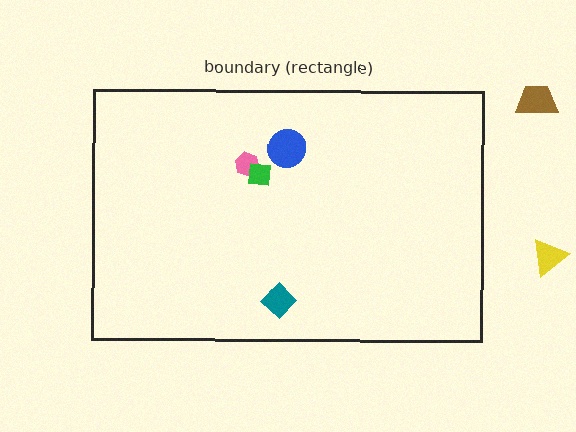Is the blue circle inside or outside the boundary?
Inside.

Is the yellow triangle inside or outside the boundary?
Outside.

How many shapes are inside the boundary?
4 inside, 2 outside.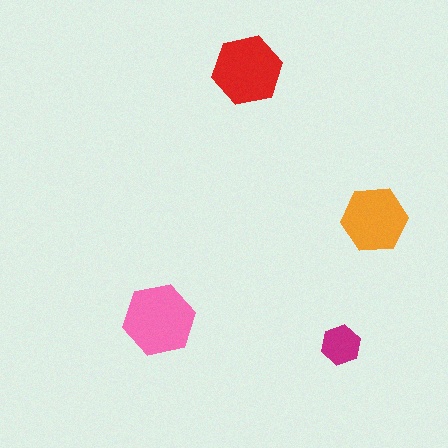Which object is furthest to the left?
The pink hexagon is leftmost.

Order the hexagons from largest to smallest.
the pink one, the red one, the orange one, the magenta one.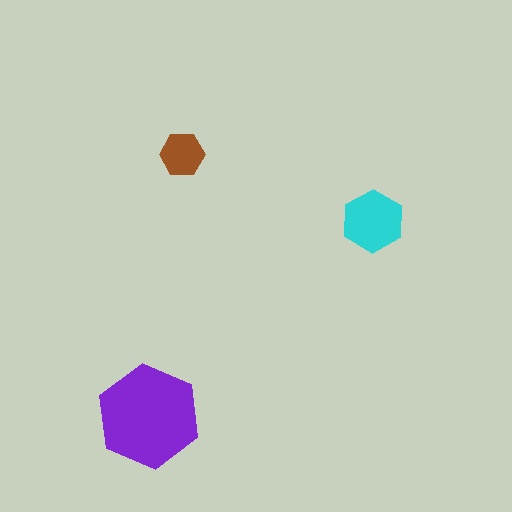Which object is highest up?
The brown hexagon is topmost.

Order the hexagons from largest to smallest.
the purple one, the cyan one, the brown one.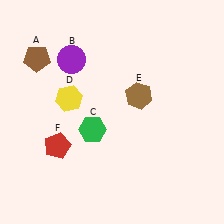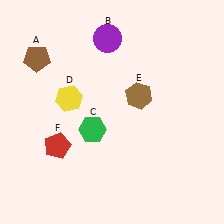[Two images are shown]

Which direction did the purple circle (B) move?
The purple circle (B) moved right.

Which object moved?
The purple circle (B) moved right.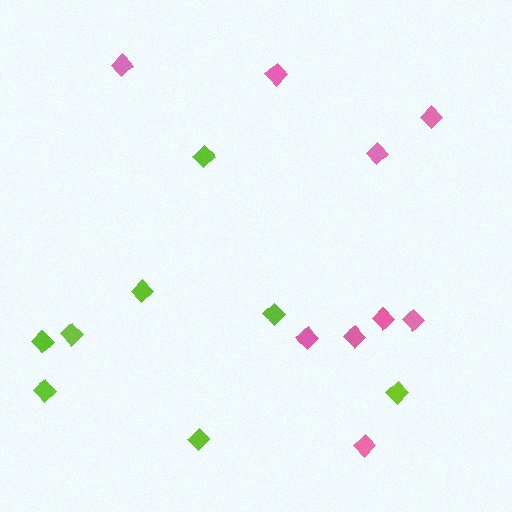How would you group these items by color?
There are 2 groups: one group of lime diamonds (8) and one group of pink diamonds (9).